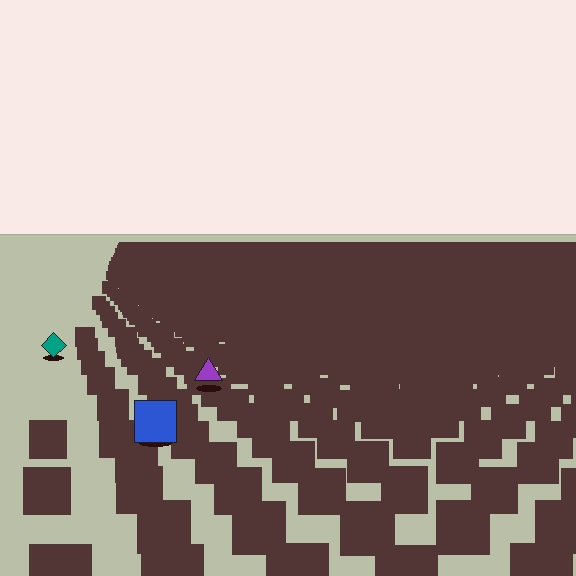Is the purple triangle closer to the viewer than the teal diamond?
Yes. The purple triangle is closer — you can tell from the texture gradient: the ground texture is coarser near it.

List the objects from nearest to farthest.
From nearest to farthest: the blue square, the purple triangle, the teal diamond.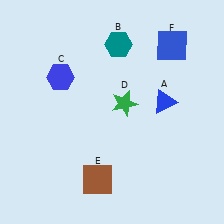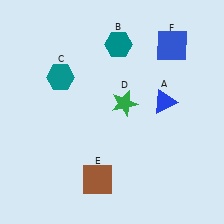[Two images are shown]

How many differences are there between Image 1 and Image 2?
There is 1 difference between the two images.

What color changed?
The hexagon (C) changed from blue in Image 1 to teal in Image 2.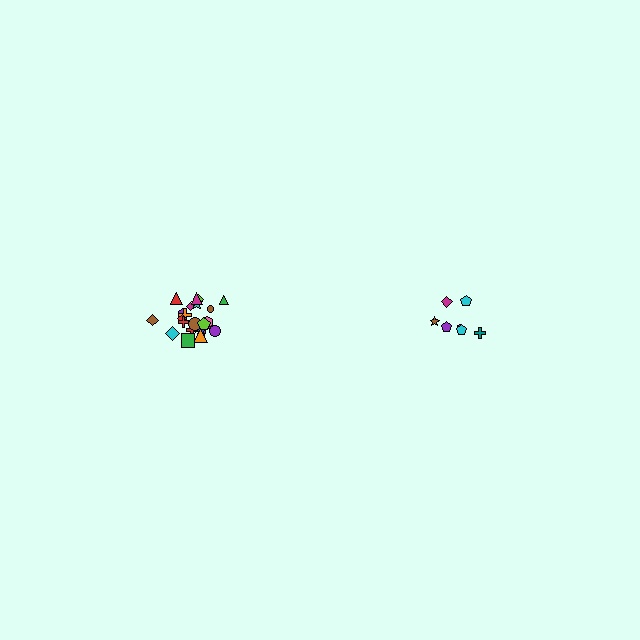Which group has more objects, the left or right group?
The left group.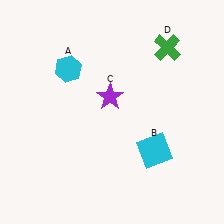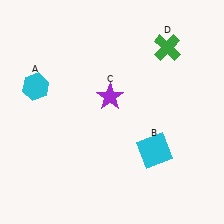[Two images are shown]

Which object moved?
The cyan hexagon (A) moved left.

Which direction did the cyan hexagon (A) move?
The cyan hexagon (A) moved left.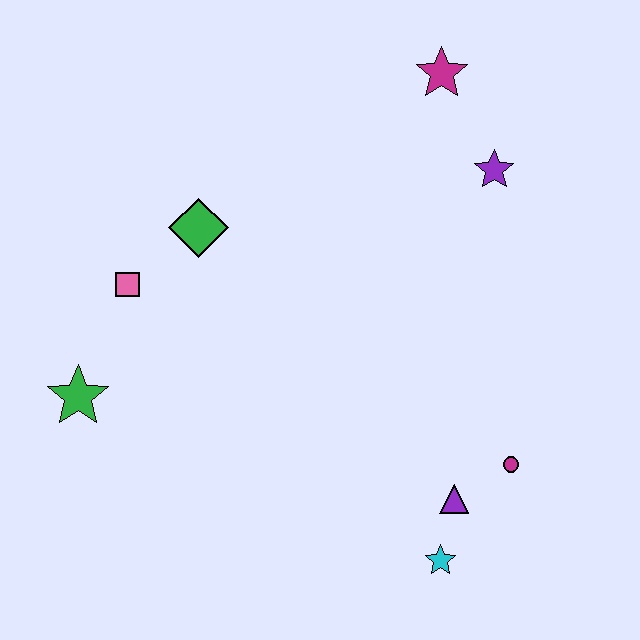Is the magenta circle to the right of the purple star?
Yes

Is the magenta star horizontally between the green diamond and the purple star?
Yes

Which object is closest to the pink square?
The green diamond is closest to the pink square.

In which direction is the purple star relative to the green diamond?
The purple star is to the right of the green diamond.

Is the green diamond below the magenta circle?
No